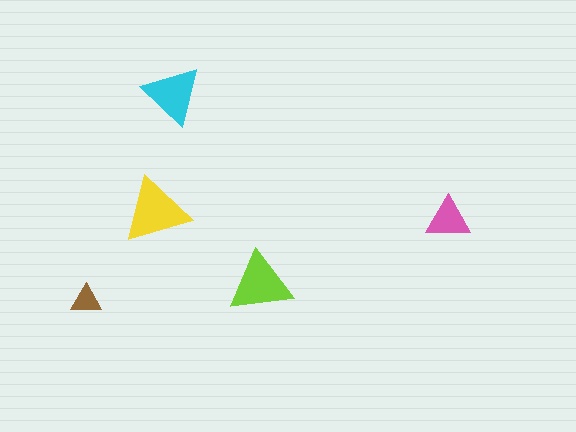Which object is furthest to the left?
The brown triangle is leftmost.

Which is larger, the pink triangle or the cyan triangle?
The cyan one.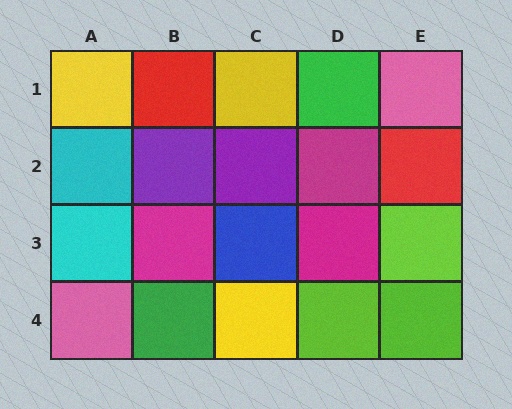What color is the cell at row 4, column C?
Yellow.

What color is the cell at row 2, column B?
Purple.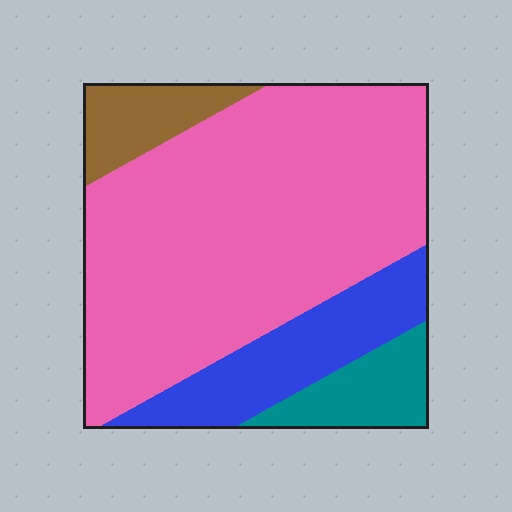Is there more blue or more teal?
Blue.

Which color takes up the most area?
Pink, at roughly 65%.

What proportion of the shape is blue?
Blue takes up about one sixth (1/6) of the shape.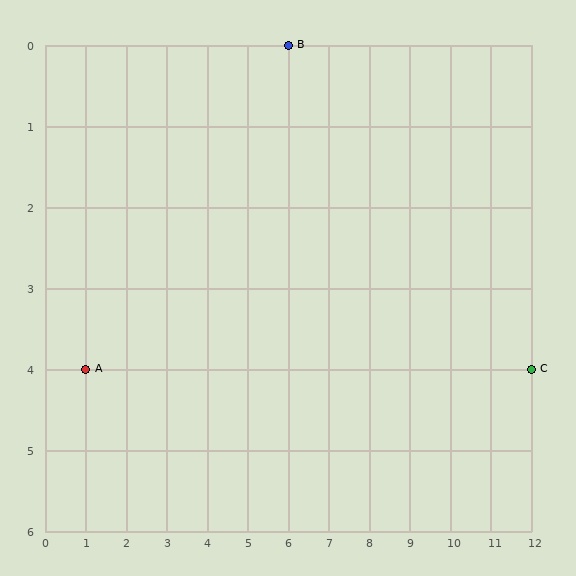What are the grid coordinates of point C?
Point C is at grid coordinates (12, 4).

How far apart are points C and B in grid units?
Points C and B are 6 columns and 4 rows apart (about 7.2 grid units diagonally).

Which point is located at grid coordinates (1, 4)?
Point A is at (1, 4).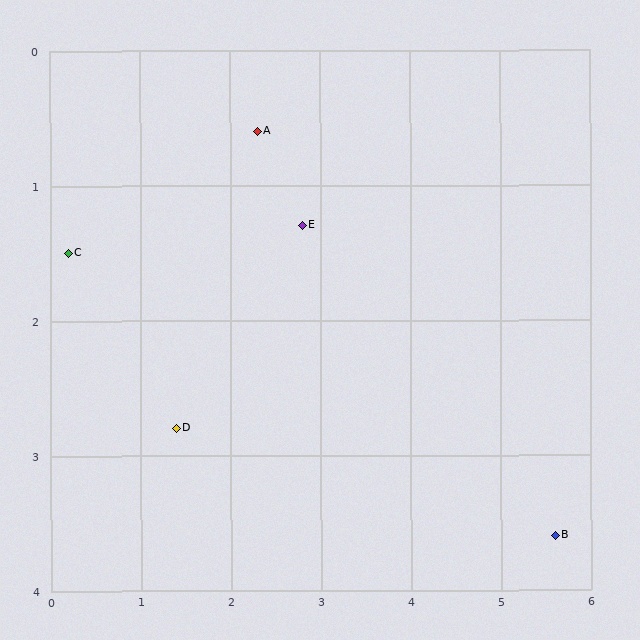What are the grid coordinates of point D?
Point D is at approximately (1.4, 2.8).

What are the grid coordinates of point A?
Point A is at approximately (2.3, 0.6).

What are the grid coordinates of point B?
Point B is at approximately (5.6, 3.6).